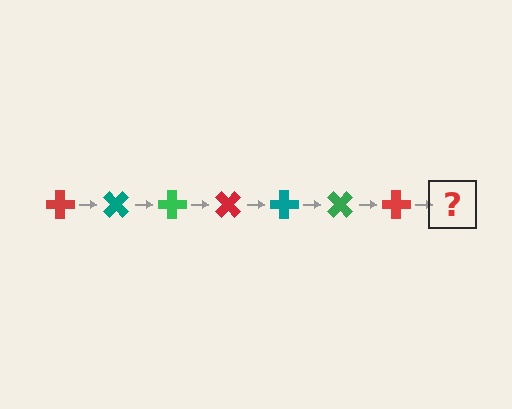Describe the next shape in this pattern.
It should be a teal cross, rotated 315 degrees from the start.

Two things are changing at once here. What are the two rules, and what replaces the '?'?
The two rules are that it rotates 45 degrees each step and the color cycles through red, teal, and green. The '?' should be a teal cross, rotated 315 degrees from the start.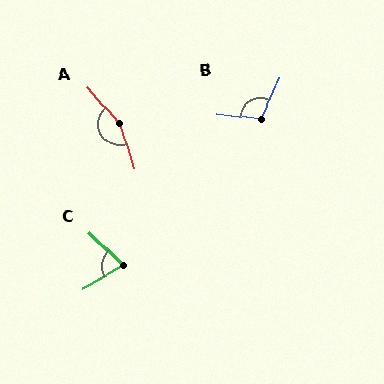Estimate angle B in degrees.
Approximately 109 degrees.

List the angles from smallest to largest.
C (74°), B (109°), A (157°).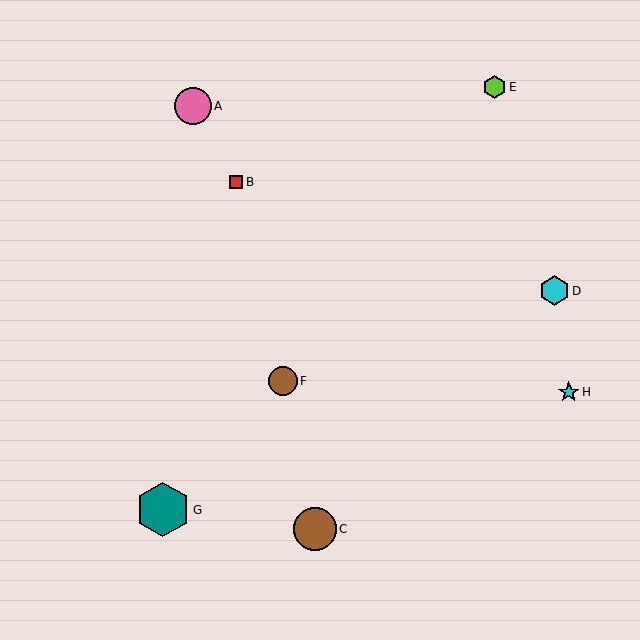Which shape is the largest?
The teal hexagon (labeled G) is the largest.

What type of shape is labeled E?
Shape E is a lime hexagon.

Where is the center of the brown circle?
The center of the brown circle is at (283, 381).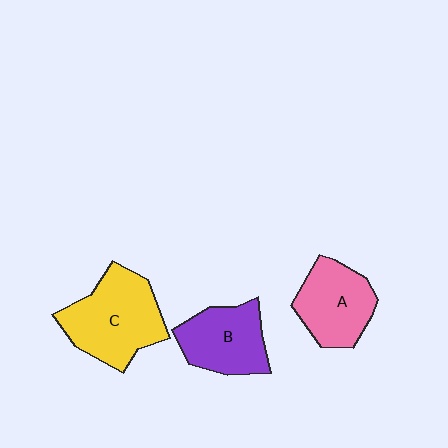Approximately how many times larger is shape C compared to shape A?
Approximately 1.3 times.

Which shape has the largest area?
Shape C (yellow).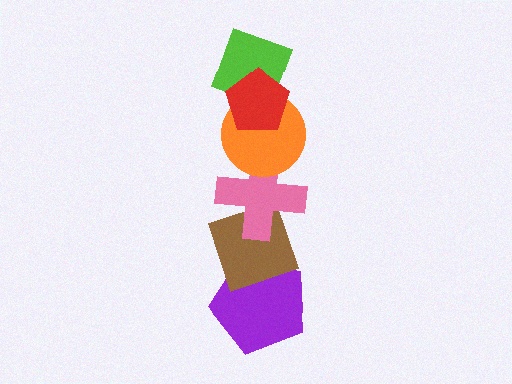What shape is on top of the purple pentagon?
The brown diamond is on top of the purple pentagon.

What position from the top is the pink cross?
The pink cross is 4th from the top.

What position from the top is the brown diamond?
The brown diamond is 5th from the top.